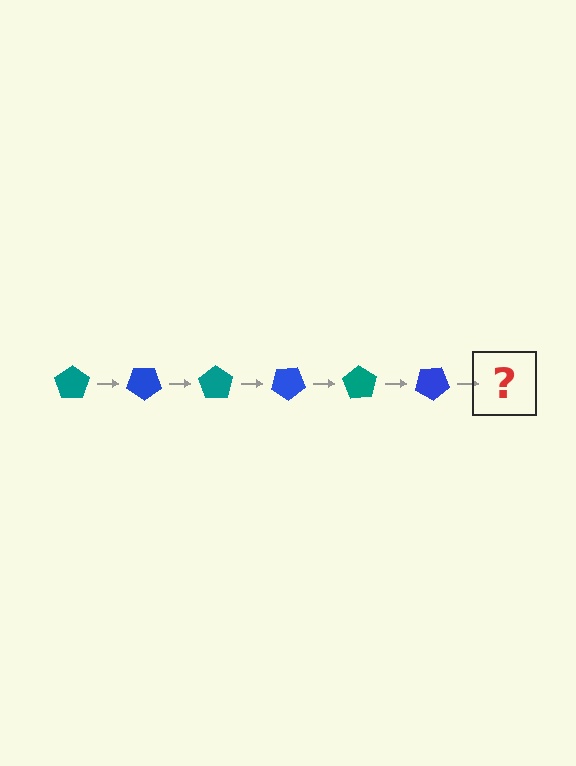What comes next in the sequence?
The next element should be a teal pentagon, rotated 210 degrees from the start.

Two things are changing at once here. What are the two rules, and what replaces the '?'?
The two rules are that it rotates 35 degrees each step and the color cycles through teal and blue. The '?' should be a teal pentagon, rotated 210 degrees from the start.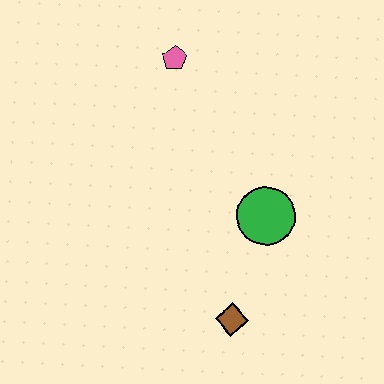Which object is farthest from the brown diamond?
The pink pentagon is farthest from the brown diamond.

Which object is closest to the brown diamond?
The green circle is closest to the brown diamond.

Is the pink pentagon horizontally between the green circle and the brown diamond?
No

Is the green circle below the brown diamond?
No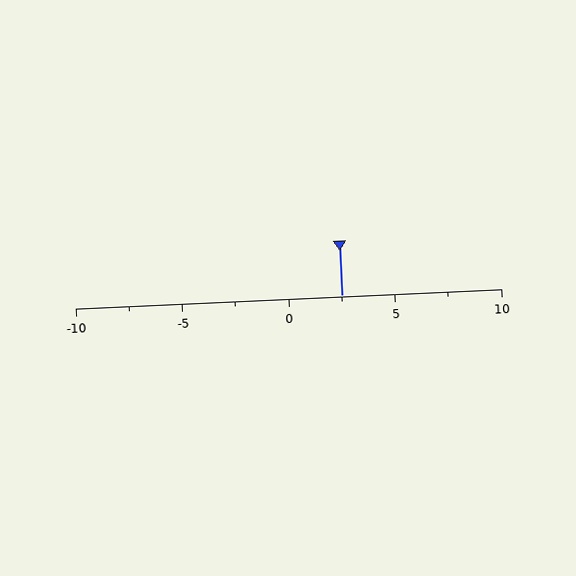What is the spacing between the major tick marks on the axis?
The major ticks are spaced 5 apart.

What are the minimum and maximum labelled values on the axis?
The axis runs from -10 to 10.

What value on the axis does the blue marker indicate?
The marker indicates approximately 2.5.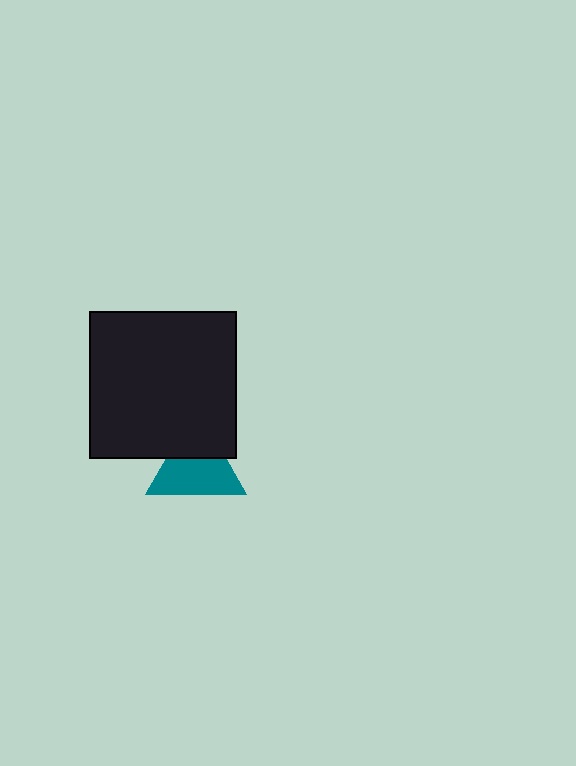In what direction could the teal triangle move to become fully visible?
The teal triangle could move down. That would shift it out from behind the black square entirely.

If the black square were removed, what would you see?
You would see the complete teal triangle.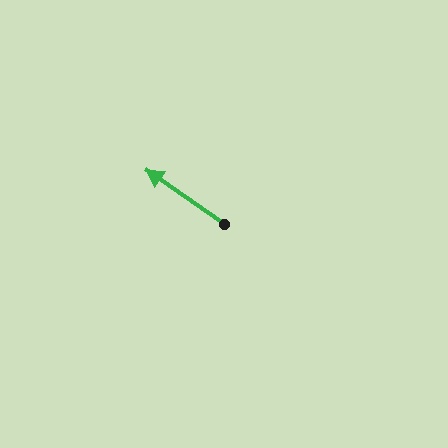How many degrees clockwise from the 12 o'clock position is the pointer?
Approximately 305 degrees.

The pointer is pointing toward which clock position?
Roughly 10 o'clock.